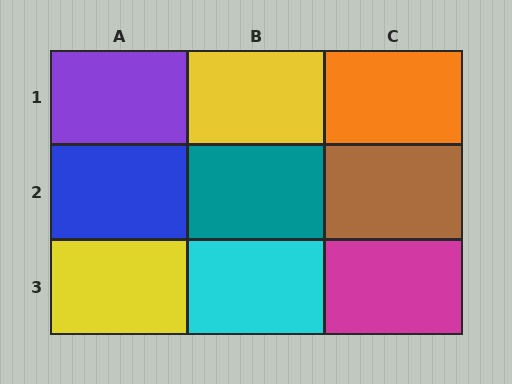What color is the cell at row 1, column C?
Orange.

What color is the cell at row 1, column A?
Purple.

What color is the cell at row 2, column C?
Brown.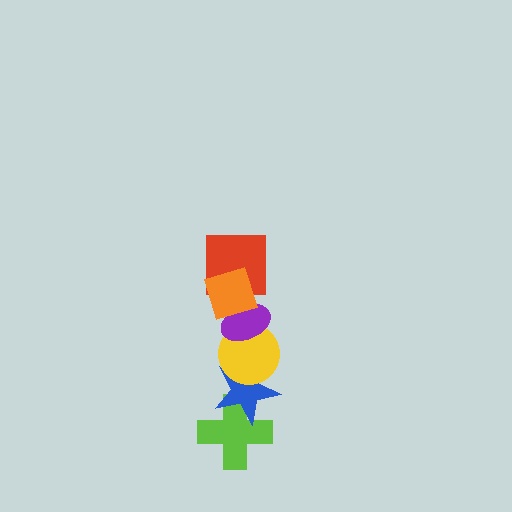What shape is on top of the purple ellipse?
The red square is on top of the purple ellipse.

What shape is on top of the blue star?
The yellow circle is on top of the blue star.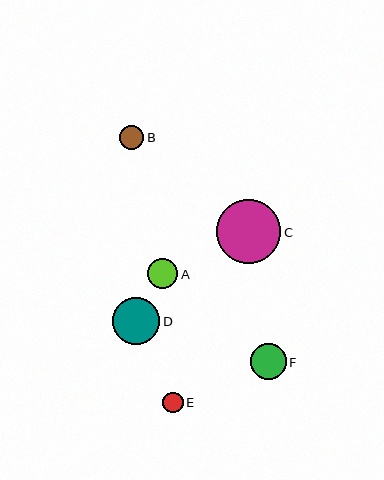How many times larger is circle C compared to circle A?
Circle C is approximately 2.2 times the size of circle A.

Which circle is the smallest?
Circle E is the smallest with a size of approximately 21 pixels.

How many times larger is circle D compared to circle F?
Circle D is approximately 1.3 times the size of circle F.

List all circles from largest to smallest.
From largest to smallest: C, D, F, A, B, E.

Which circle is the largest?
Circle C is the largest with a size of approximately 64 pixels.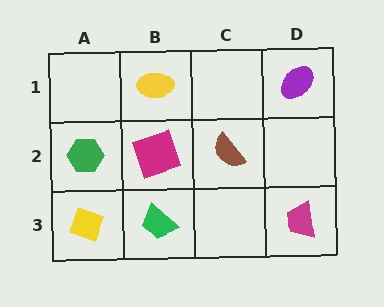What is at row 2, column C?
A brown semicircle.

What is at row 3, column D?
A magenta trapezoid.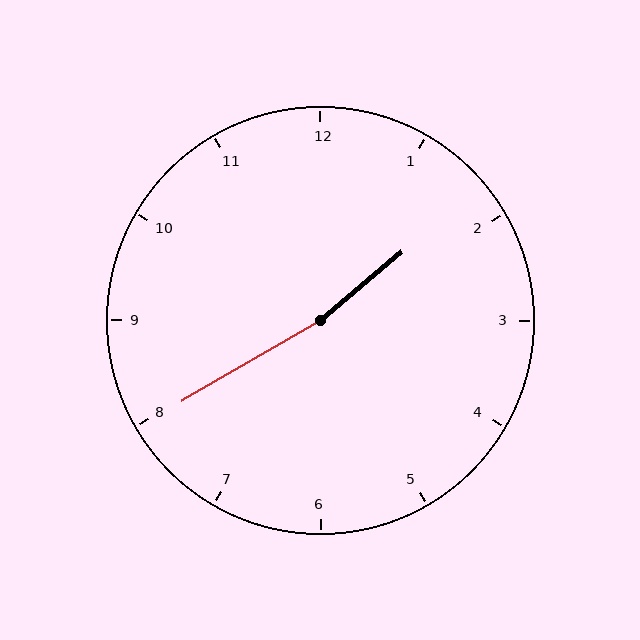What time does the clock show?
1:40.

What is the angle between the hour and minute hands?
Approximately 170 degrees.